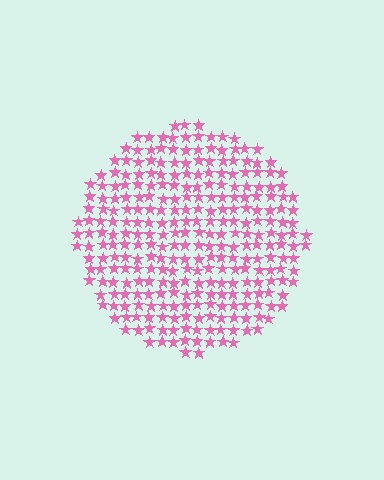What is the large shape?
The large shape is a circle.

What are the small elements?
The small elements are stars.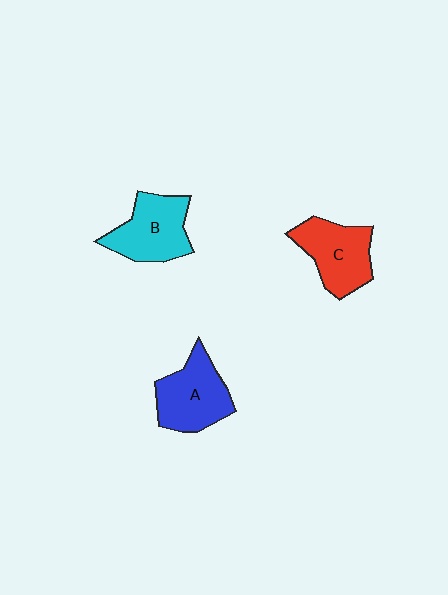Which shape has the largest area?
Shape A (blue).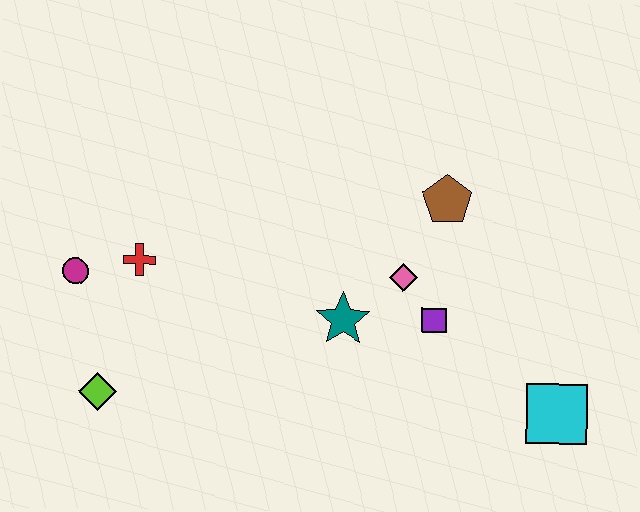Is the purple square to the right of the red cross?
Yes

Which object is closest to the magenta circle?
The red cross is closest to the magenta circle.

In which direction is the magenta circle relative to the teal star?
The magenta circle is to the left of the teal star.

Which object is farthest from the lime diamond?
The cyan square is farthest from the lime diamond.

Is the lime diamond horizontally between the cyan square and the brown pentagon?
No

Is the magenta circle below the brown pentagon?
Yes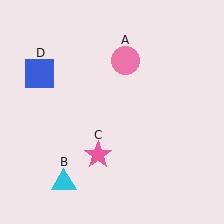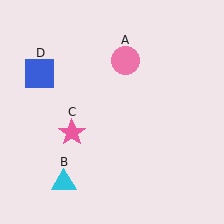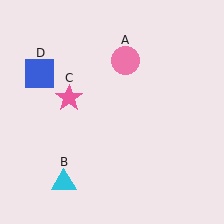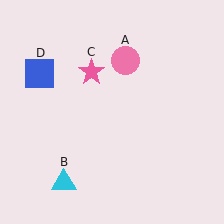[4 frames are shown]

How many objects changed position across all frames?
1 object changed position: pink star (object C).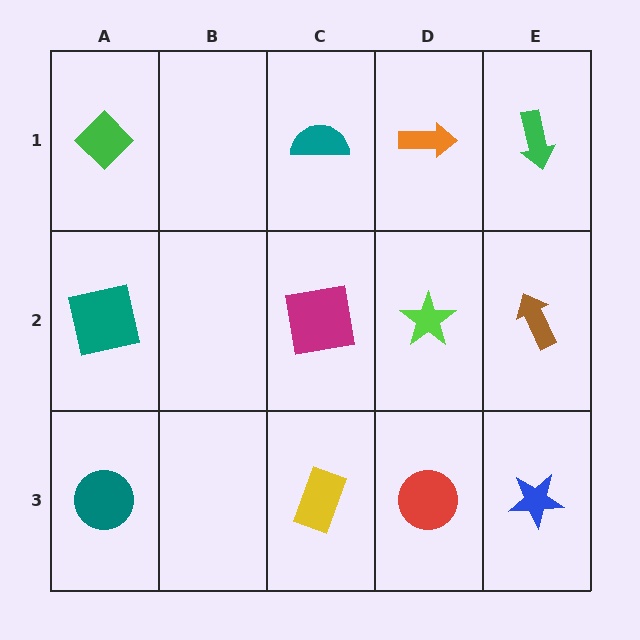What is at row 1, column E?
A green arrow.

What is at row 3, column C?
A yellow rectangle.